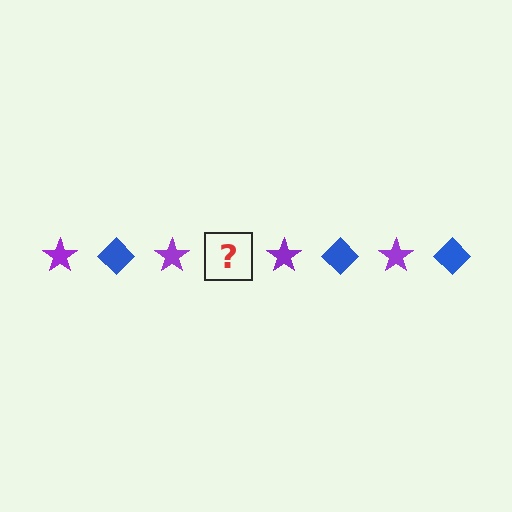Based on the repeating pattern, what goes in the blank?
The blank should be a blue diamond.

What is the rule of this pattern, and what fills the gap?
The rule is that the pattern alternates between purple star and blue diamond. The gap should be filled with a blue diamond.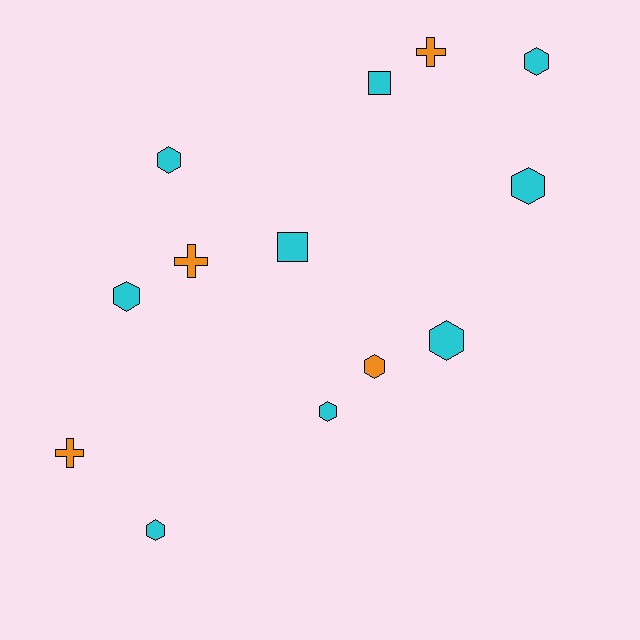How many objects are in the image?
There are 13 objects.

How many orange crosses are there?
There are 3 orange crosses.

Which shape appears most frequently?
Hexagon, with 8 objects.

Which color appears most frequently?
Cyan, with 9 objects.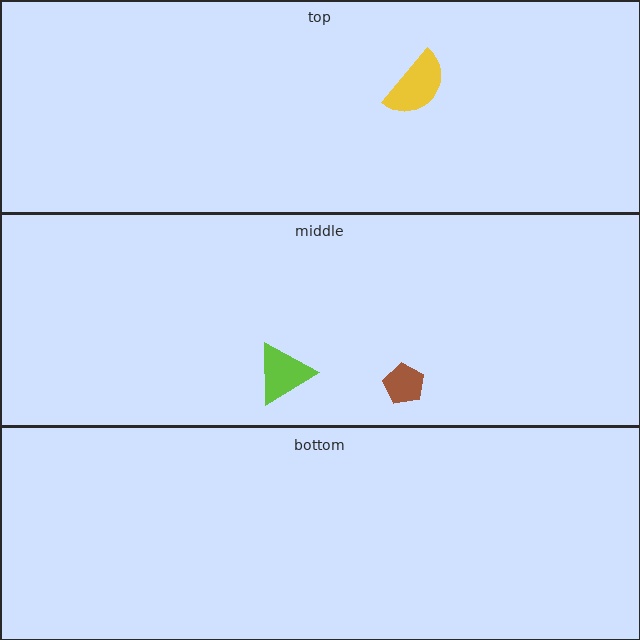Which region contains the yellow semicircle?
The top region.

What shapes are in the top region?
The yellow semicircle.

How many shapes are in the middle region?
2.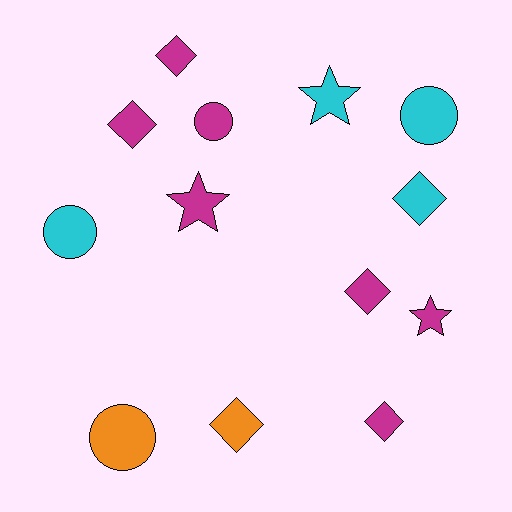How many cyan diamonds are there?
There is 1 cyan diamond.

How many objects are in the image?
There are 13 objects.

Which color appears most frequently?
Magenta, with 7 objects.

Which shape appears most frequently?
Diamond, with 6 objects.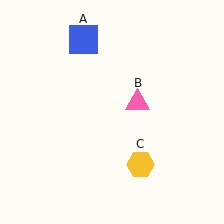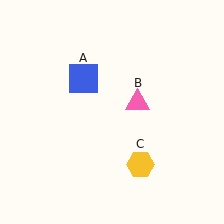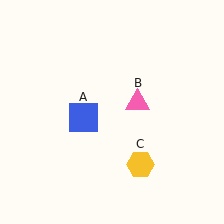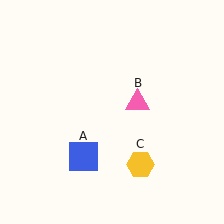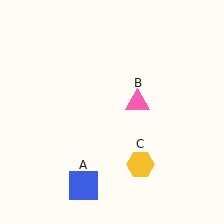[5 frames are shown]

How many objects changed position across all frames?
1 object changed position: blue square (object A).